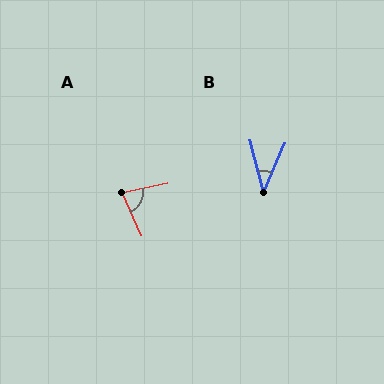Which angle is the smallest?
B, at approximately 37 degrees.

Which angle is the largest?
A, at approximately 78 degrees.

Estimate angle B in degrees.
Approximately 37 degrees.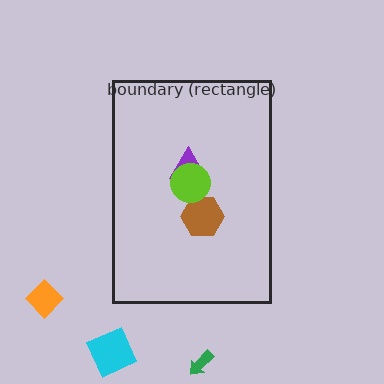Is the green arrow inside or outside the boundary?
Outside.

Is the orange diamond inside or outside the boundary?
Outside.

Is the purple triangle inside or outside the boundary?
Inside.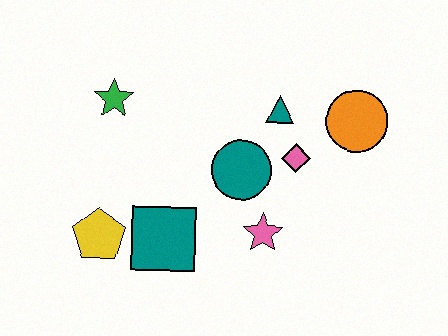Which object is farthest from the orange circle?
The yellow pentagon is farthest from the orange circle.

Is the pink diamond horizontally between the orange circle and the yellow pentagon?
Yes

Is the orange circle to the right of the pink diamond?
Yes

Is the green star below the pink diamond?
No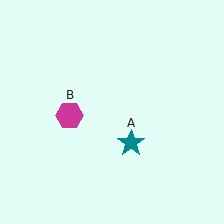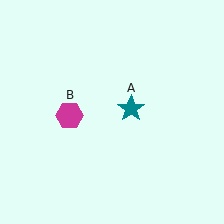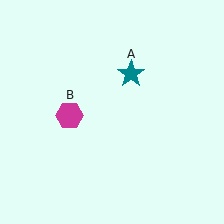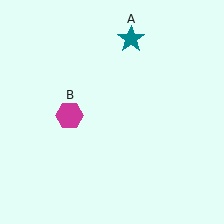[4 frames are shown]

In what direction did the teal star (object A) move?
The teal star (object A) moved up.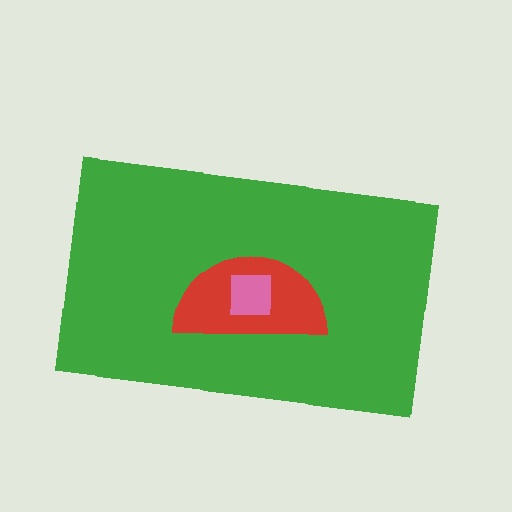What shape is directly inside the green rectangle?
The red semicircle.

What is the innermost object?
The pink square.